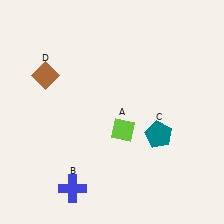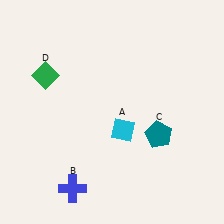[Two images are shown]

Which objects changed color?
A changed from lime to cyan. D changed from brown to green.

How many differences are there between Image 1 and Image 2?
There are 2 differences between the two images.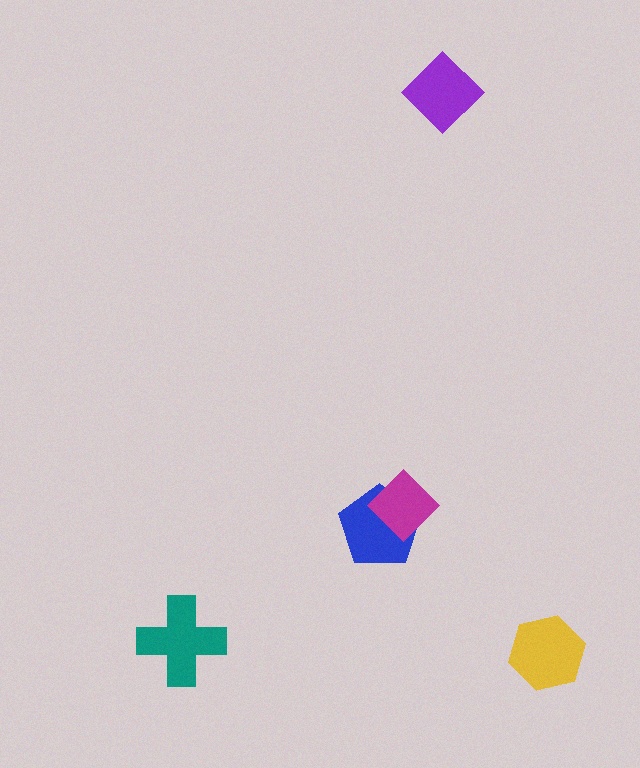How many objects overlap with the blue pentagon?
1 object overlaps with the blue pentagon.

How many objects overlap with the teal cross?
0 objects overlap with the teal cross.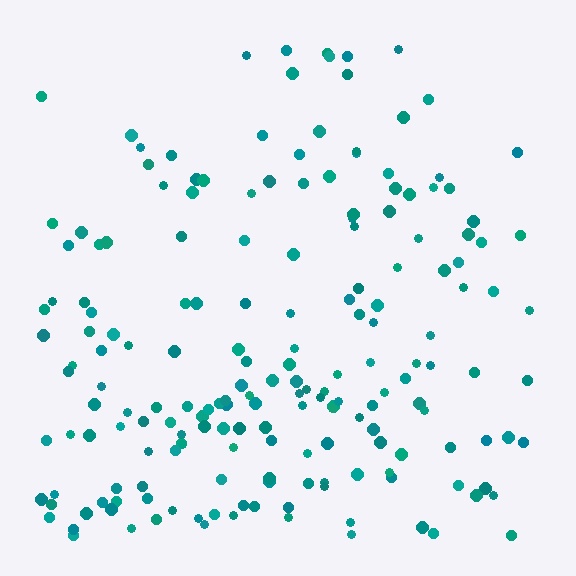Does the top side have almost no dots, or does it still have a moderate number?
Still a moderate number, just noticeably fewer than the bottom.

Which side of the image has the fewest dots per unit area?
The top.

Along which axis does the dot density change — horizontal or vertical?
Vertical.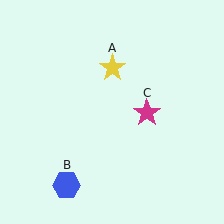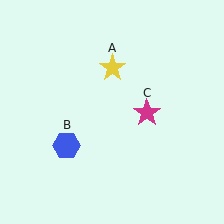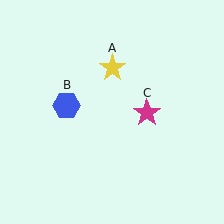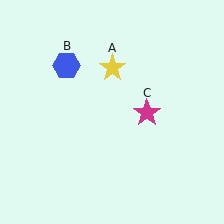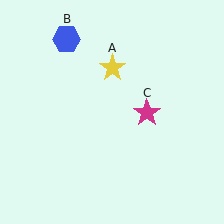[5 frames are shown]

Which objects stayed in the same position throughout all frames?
Yellow star (object A) and magenta star (object C) remained stationary.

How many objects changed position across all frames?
1 object changed position: blue hexagon (object B).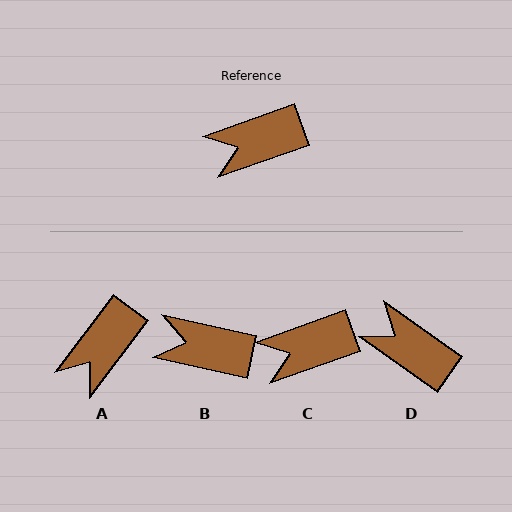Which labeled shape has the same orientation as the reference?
C.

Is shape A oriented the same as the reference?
No, it is off by about 34 degrees.